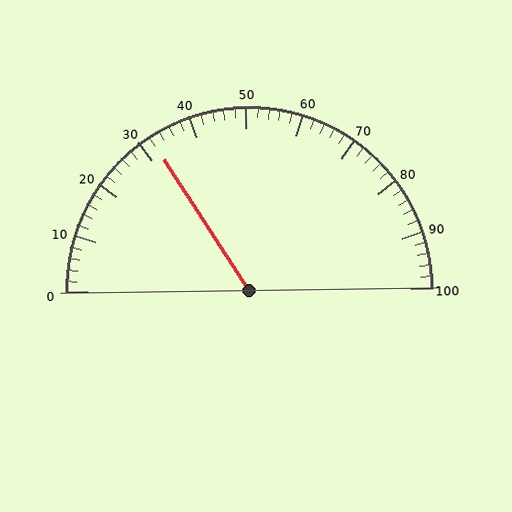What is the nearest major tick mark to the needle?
The nearest major tick mark is 30.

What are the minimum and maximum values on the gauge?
The gauge ranges from 0 to 100.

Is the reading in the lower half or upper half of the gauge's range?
The reading is in the lower half of the range (0 to 100).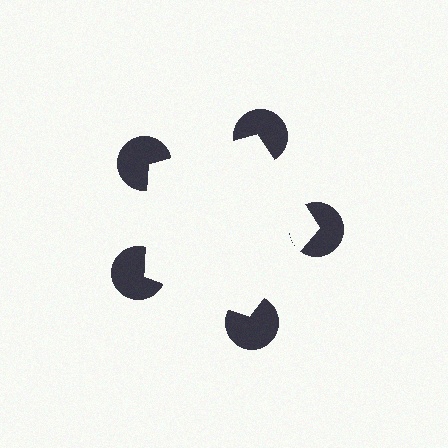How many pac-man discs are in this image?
There are 5 — one at each vertex of the illusory pentagon.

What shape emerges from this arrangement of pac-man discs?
An illusory pentagon — its edges are inferred from the aligned wedge cuts in the pac-man discs, not physically drawn.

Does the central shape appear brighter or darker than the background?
It typically appears slightly brighter than the background, even though no actual brightness change is drawn.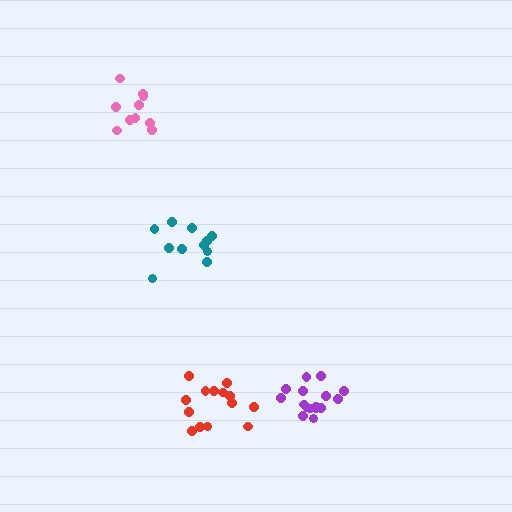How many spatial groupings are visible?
There are 4 spatial groupings.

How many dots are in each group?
Group 1: 10 dots, Group 2: 16 dots, Group 3: 14 dots, Group 4: 11 dots (51 total).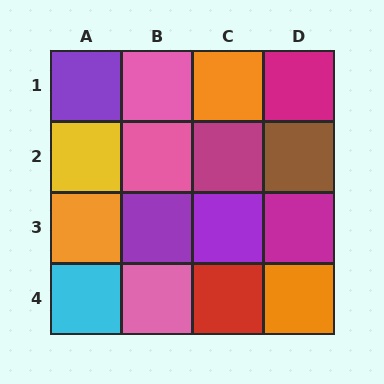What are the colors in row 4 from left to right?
Cyan, pink, red, orange.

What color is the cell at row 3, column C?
Purple.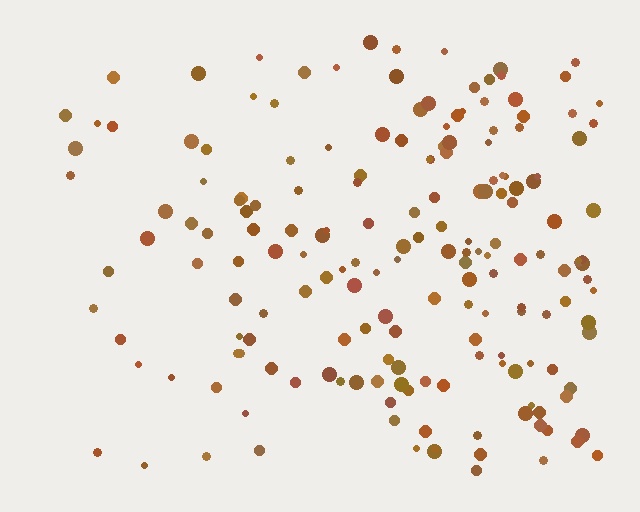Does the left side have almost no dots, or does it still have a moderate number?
Still a moderate number, just noticeably fewer than the right.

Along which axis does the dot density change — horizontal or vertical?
Horizontal.